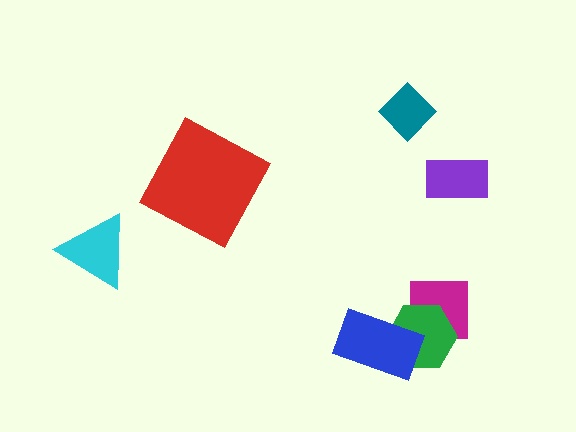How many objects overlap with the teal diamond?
0 objects overlap with the teal diamond.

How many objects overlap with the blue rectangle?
1 object overlaps with the blue rectangle.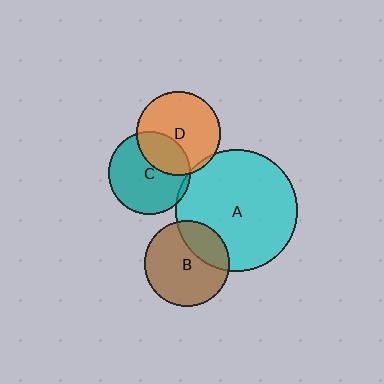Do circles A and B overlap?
Yes.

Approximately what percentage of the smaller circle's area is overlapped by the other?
Approximately 25%.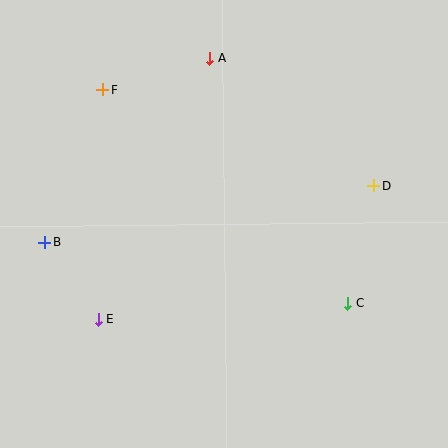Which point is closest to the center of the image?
Point C at (347, 303) is closest to the center.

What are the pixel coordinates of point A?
Point A is at (210, 59).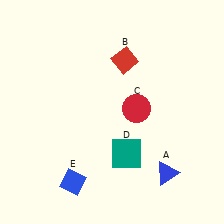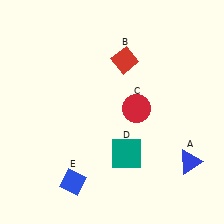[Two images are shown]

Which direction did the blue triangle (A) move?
The blue triangle (A) moved right.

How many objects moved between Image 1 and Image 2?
1 object moved between the two images.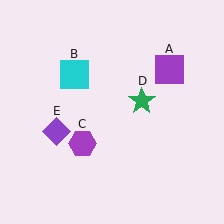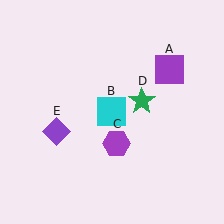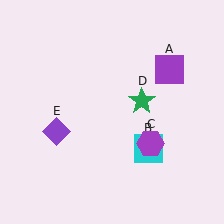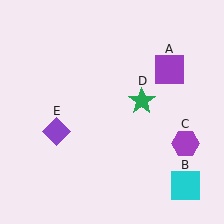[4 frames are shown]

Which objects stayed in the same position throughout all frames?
Purple square (object A) and green star (object D) and purple diamond (object E) remained stationary.